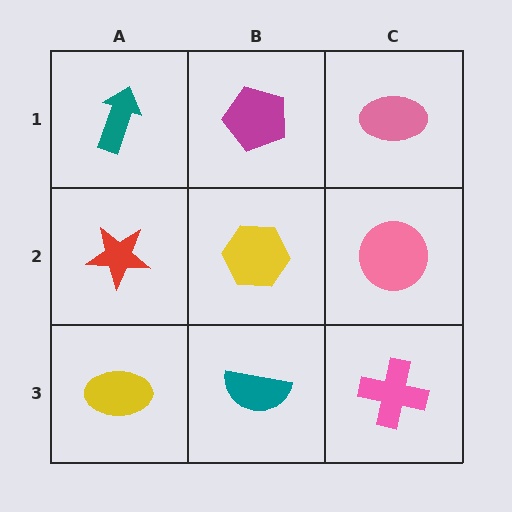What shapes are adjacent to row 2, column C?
A pink ellipse (row 1, column C), a pink cross (row 3, column C), a yellow hexagon (row 2, column B).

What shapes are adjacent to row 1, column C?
A pink circle (row 2, column C), a magenta pentagon (row 1, column B).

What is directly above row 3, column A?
A red star.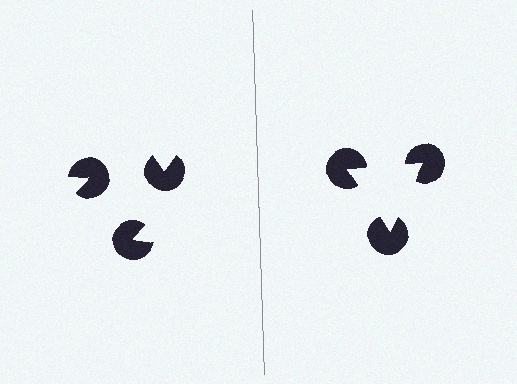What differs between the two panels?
The pac-man discs are positioned identically on both sides; only the wedge orientations differ. On the right they align to a triangle; on the left they are misaligned.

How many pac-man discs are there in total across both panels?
6 — 3 on each side.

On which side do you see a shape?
An illusory triangle appears on the right side. On the left side the wedge cuts are rotated, so no coherent shape forms.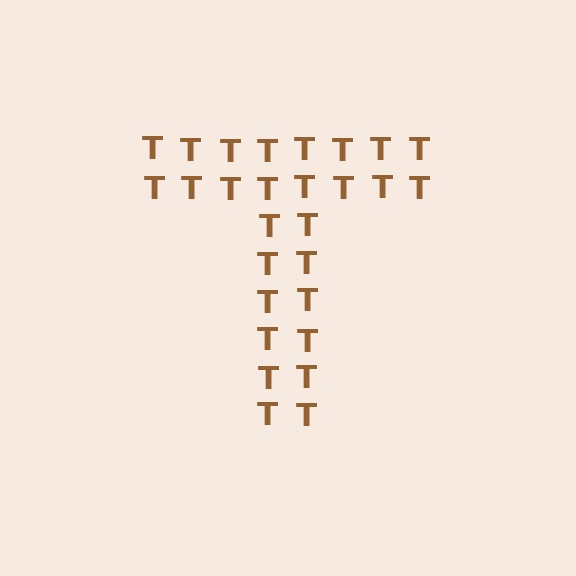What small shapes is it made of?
It is made of small letter T's.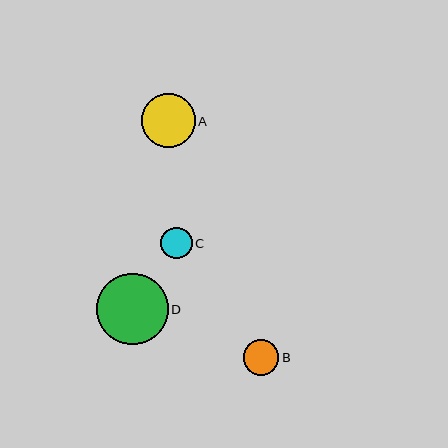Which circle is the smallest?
Circle C is the smallest with a size of approximately 31 pixels.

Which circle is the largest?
Circle D is the largest with a size of approximately 71 pixels.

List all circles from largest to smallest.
From largest to smallest: D, A, B, C.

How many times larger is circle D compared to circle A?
Circle D is approximately 1.3 times the size of circle A.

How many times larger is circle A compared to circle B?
Circle A is approximately 1.5 times the size of circle B.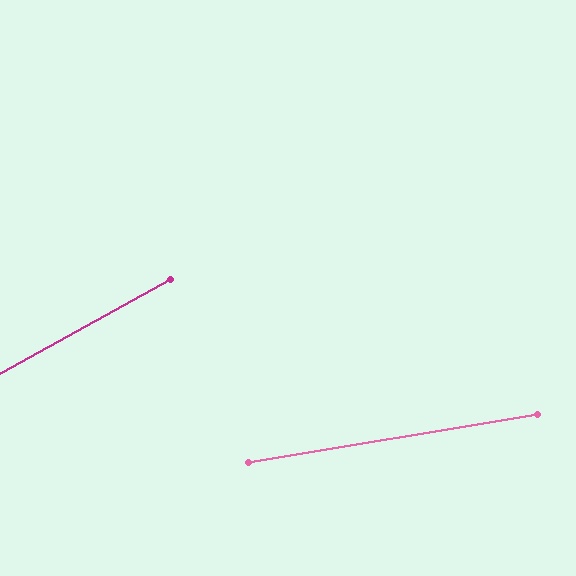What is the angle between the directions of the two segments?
Approximately 20 degrees.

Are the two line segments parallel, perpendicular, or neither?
Neither parallel nor perpendicular — they differ by about 20°.